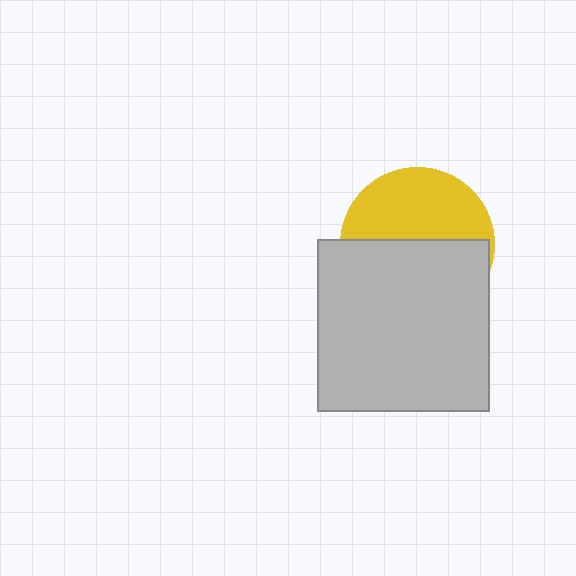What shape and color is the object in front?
The object in front is a light gray square.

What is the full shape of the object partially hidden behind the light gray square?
The partially hidden object is a yellow circle.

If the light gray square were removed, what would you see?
You would see the complete yellow circle.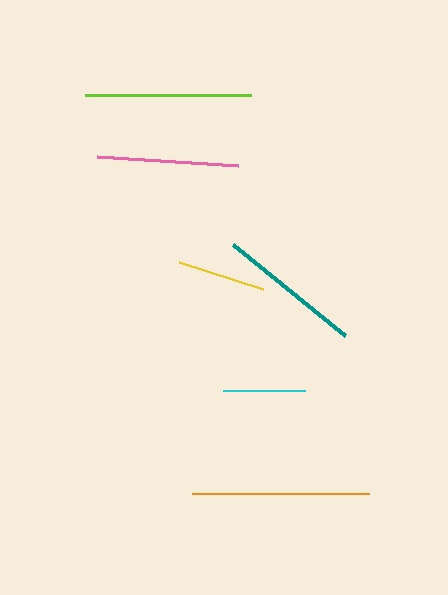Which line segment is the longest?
The orange line is the longest at approximately 178 pixels.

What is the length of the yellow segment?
The yellow segment is approximately 88 pixels long.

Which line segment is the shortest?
The cyan line is the shortest at approximately 81 pixels.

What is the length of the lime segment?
The lime segment is approximately 167 pixels long.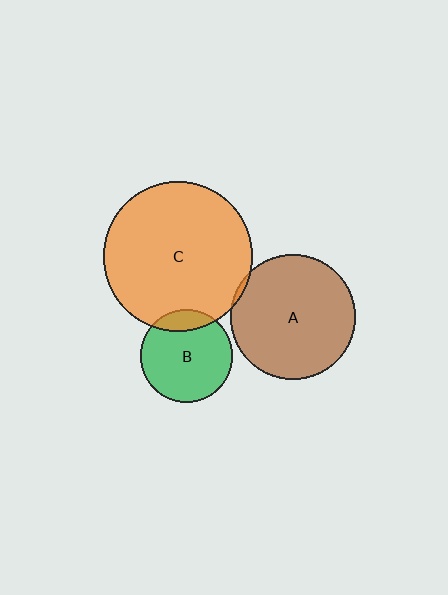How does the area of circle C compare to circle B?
Approximately 2.6 times.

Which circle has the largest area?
Circle C (orange).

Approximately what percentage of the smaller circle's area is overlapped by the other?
Approximately 5%.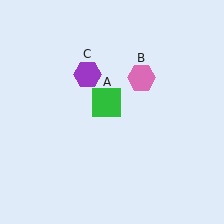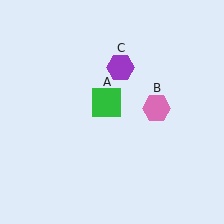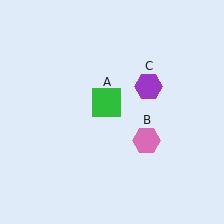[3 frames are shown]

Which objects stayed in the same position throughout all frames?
Green square (object A) remained stationary.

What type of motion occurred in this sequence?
The pink hexagon (object B), purple hexagon (object C) rotated clockwise around the center of the scene.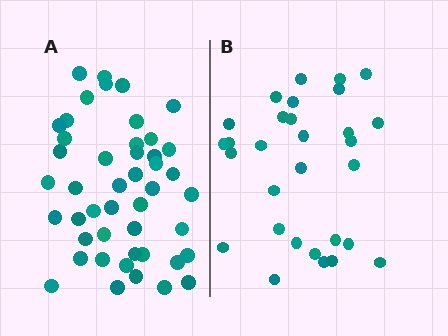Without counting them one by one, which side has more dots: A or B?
Region A (the left region) has more dots.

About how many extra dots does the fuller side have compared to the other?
Region A has approximately 15 more dots than region B.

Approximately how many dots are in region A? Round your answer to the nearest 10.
About 50 dots. (The exact count is 46, which rounds to 50.)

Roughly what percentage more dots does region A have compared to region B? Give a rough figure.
About 55% more.